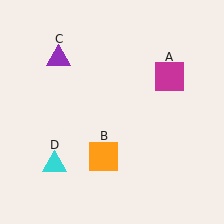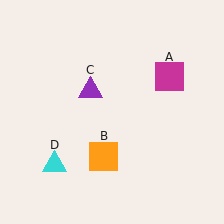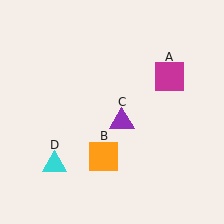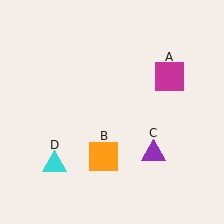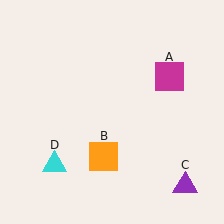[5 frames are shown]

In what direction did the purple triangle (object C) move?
The purple triangle (object C) moved down and to the right.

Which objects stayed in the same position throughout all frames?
Magenta square (object A) and orange square (object B) and cyan triangle (object D) remained stationary.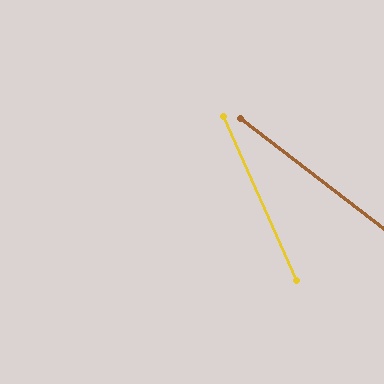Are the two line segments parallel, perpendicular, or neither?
Neither parallel nor perpendicular — they differ by about 28°.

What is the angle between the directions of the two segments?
Approximately 28 degrees.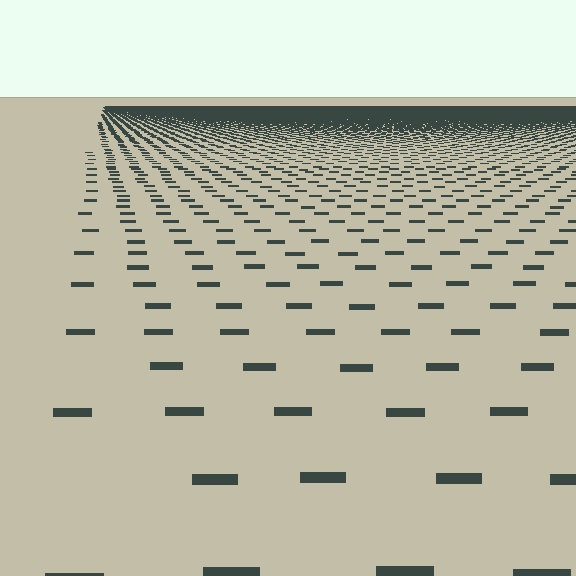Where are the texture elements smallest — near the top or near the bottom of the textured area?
Near the top.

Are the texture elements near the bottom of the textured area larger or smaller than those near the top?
Larger. Near the bottom, elements are closer to the viewer and appear at a bigger on-screen size.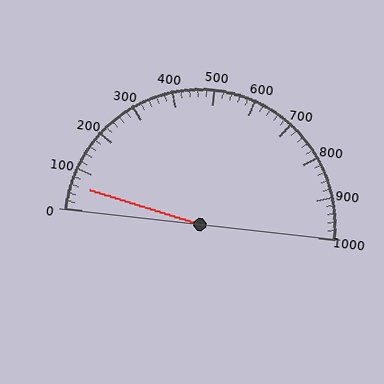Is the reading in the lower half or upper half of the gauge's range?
The reading is in the lower half of the range (0 to 1000).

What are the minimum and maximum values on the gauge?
The gauge ranges from 0 to 1000.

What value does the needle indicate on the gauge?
The needle indicates approximately 60.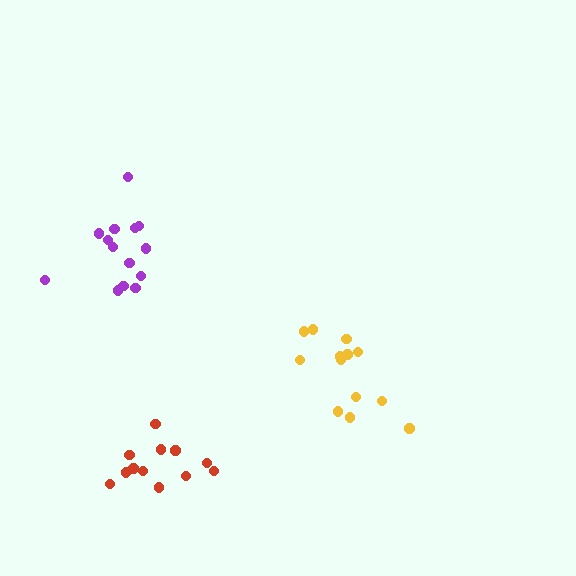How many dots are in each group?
Group 1: 13 dots, Group 2: 14 dots, Group 3: 12 dots (39 total).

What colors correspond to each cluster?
The clusters are colored: yellow, purple, red.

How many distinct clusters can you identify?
There are 3 distinct clusters.